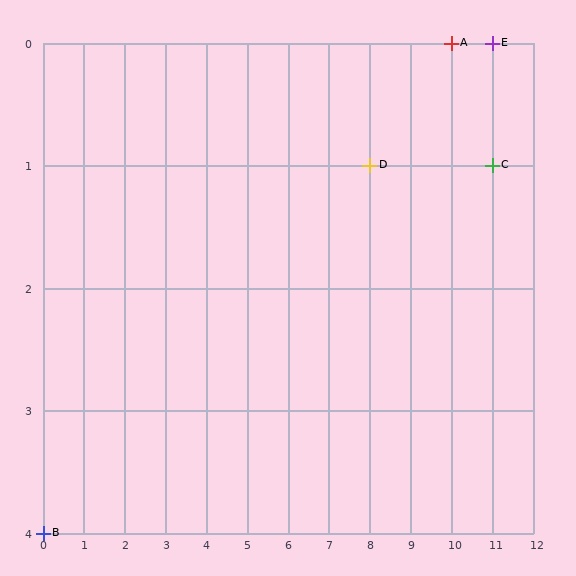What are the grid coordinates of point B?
Point B is at grid coordinates (0, 4).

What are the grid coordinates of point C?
Point C is at grid coordinates (11, 1).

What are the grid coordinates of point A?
Point A is at grid coordinates (10, 0).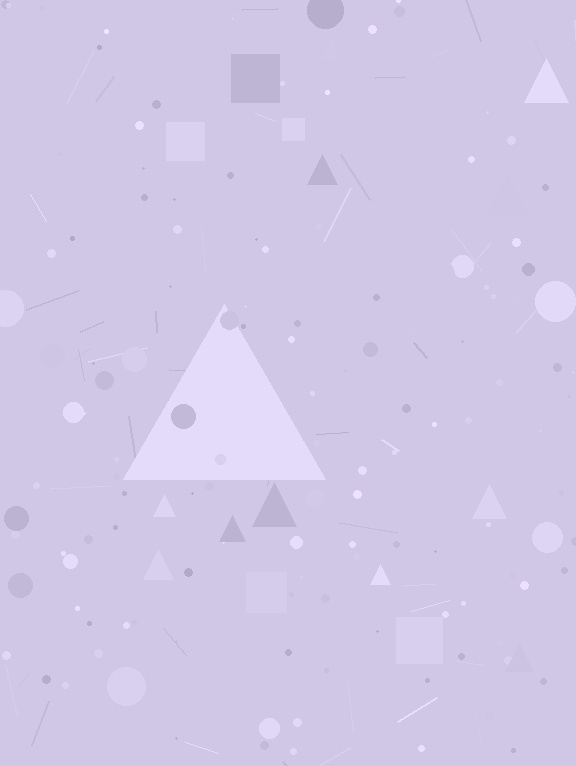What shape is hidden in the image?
A triangle is hidden in the image.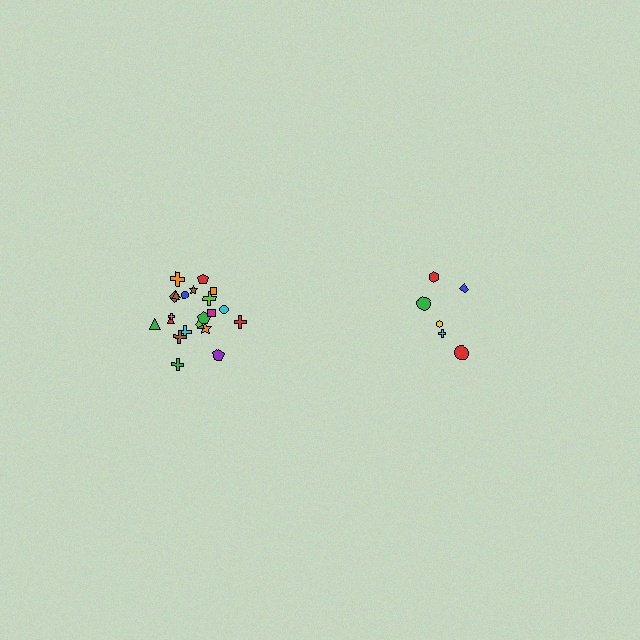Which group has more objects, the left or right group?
The left group.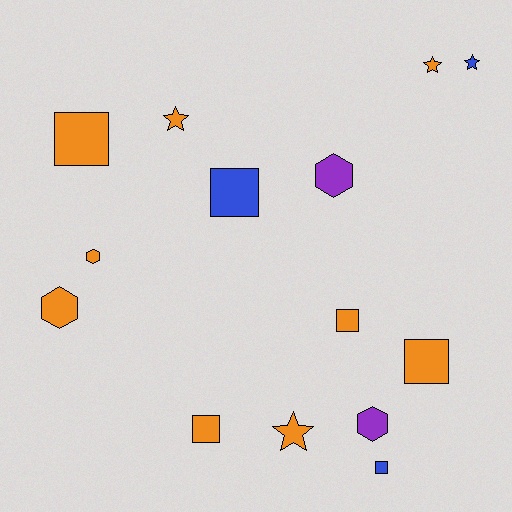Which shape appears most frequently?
Square, with 6 objects.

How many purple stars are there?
There are no purple stars.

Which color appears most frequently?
Orange, with 9 objects.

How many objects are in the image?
There are 14 objects.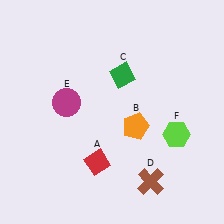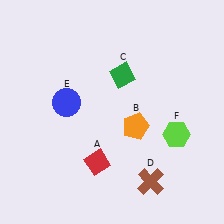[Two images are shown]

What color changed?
The circle (E) changed from magenta in Image 1 to blue in Image 2.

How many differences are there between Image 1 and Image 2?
There is 1 difference between the two images.